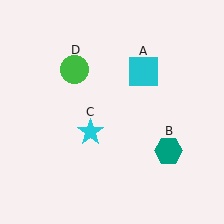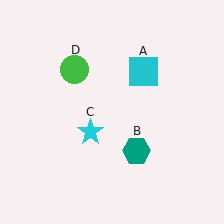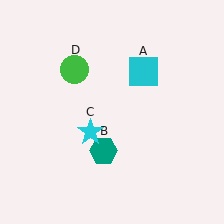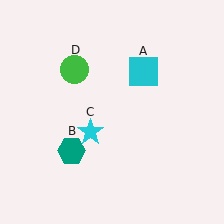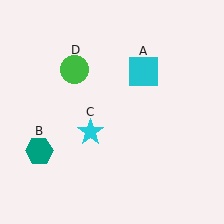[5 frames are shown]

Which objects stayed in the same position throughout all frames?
Cyan square (object A) and cyan star (object C) and green circle (object D) remained stationary.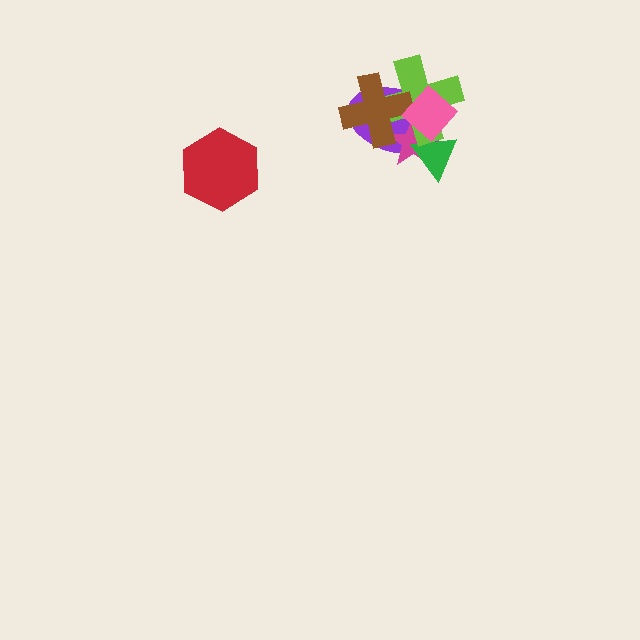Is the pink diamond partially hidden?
No, no other shape covers it.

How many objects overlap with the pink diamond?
5 objects overlap with the pink diamond.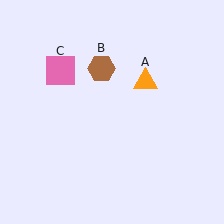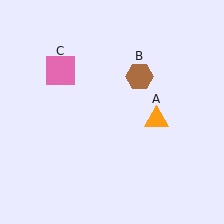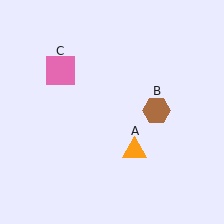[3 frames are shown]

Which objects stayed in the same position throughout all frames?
Pink square (object C) remained stationary.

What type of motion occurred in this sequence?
The orange triangle (object A), brown hexagon (object B) rotated clockwise around the center of the scene.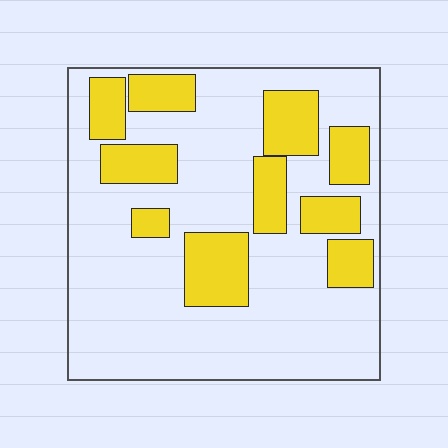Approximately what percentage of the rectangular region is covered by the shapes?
Approximately 30%.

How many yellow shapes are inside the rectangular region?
10.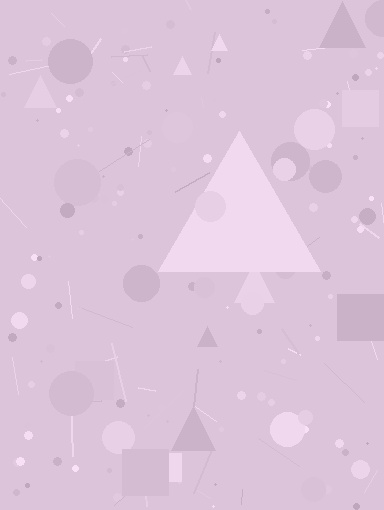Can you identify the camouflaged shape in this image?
The camouflaged shape is a triangle.